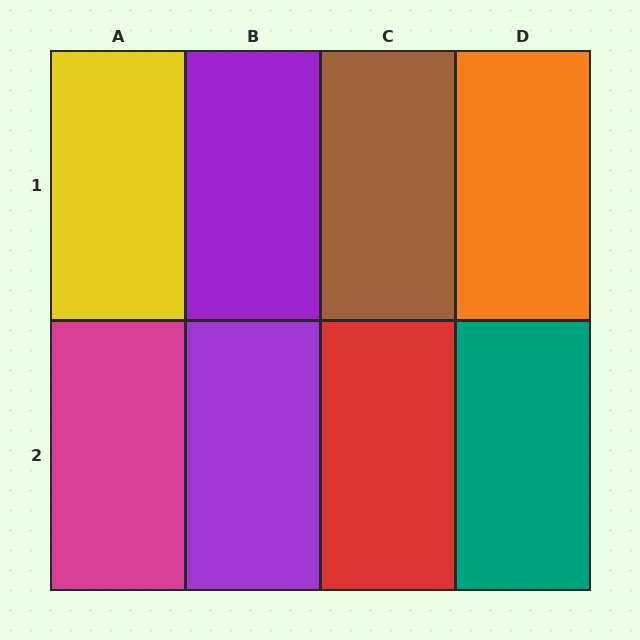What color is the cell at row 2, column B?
Purple.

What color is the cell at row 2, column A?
Magenta.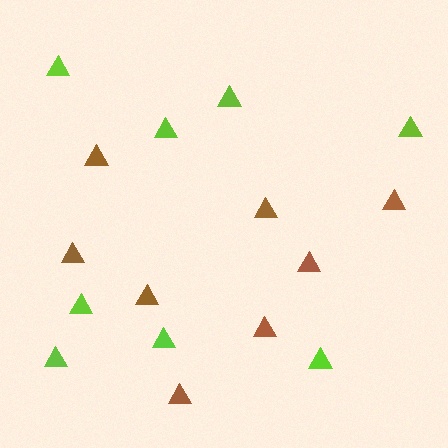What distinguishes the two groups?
There are 2 groups: one group of lime triangles (8) and one group of brown triangles (8).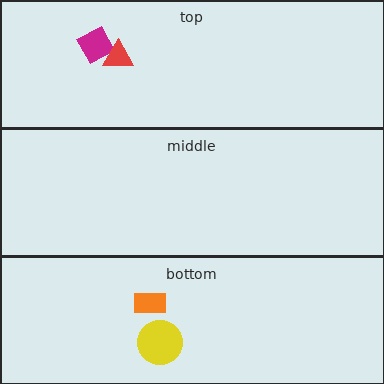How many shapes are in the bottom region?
2.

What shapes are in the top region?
The magenta diamond, the red triangle.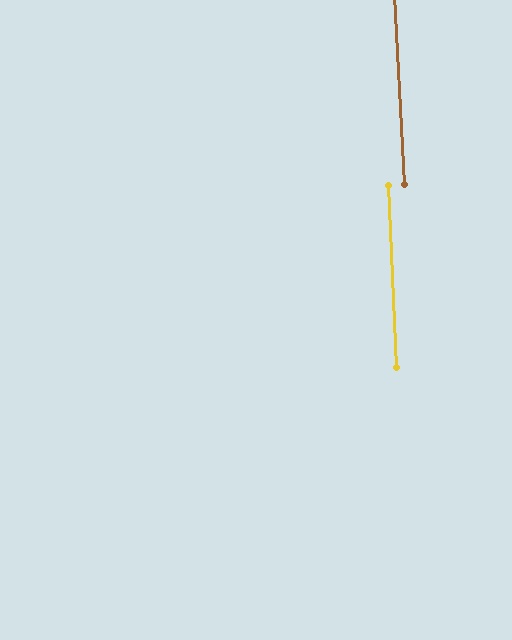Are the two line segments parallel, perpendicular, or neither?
Parallel — their directions differ by only 0.6°.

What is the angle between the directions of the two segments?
Approximately 1 degree.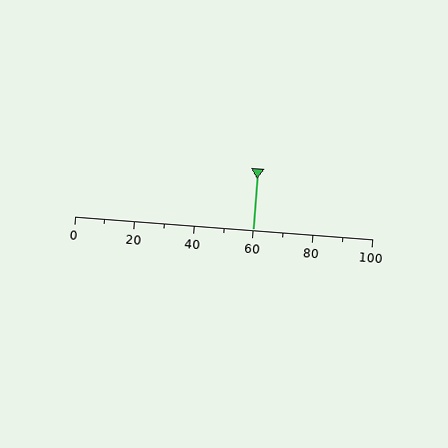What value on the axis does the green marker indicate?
The marker indicates approximately 60.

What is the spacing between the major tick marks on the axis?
The major ticks are spaced 20 apart.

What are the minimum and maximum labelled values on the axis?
The axis runs from 0 to 100.